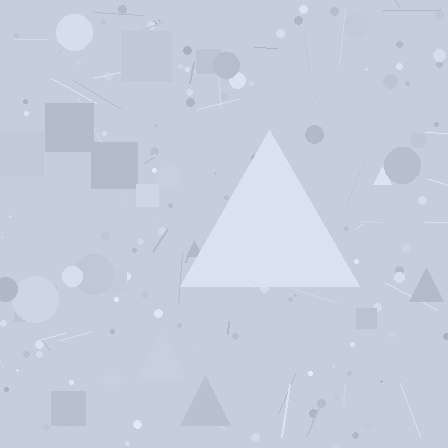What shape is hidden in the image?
A triangle is hidden in the image.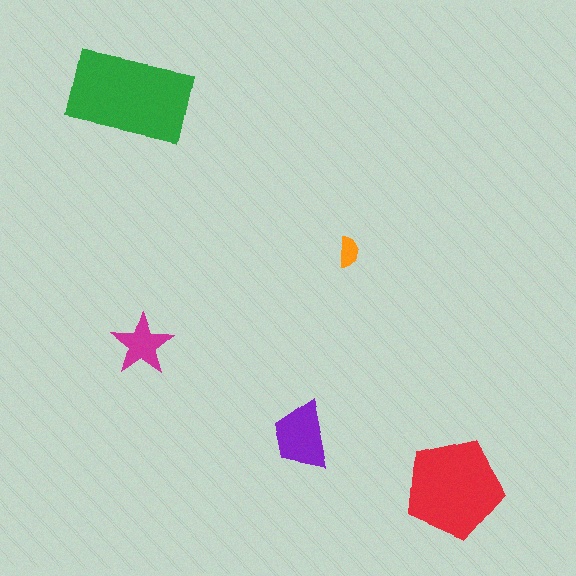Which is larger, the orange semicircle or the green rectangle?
The green rectangle.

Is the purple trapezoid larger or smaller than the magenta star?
Larger.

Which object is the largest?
The green rectangle.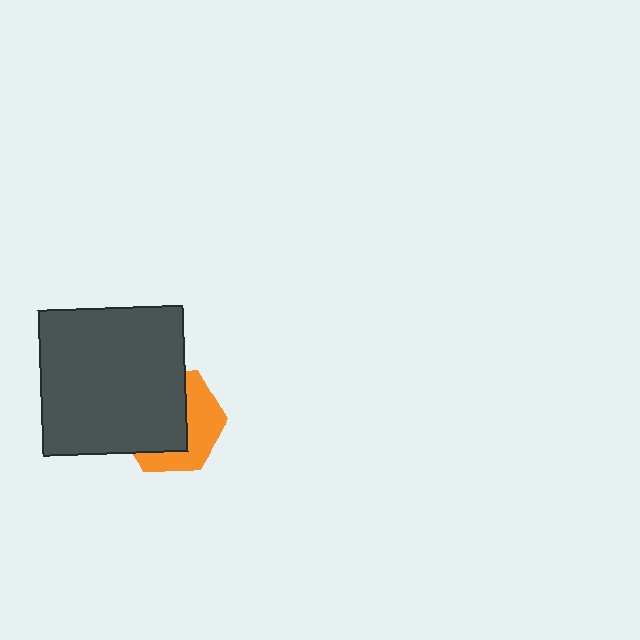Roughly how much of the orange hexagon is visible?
A small part of it is visible (roughly 42%).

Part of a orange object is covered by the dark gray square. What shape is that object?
It is a hexagon.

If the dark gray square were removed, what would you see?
You would see the complete orange hexagon.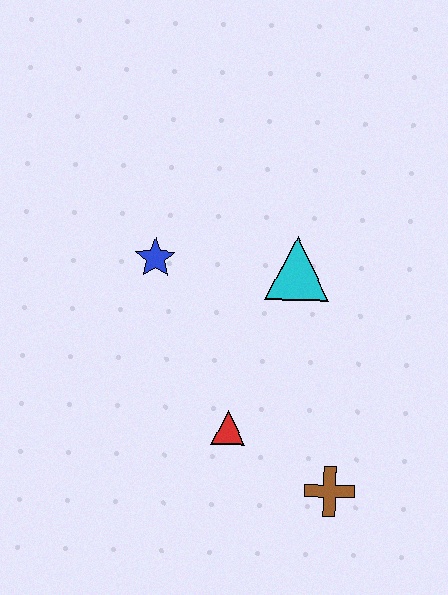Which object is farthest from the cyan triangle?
The brown cross is farthest from the cyan triangle.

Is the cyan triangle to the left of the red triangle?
No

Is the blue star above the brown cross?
Yes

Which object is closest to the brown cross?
The red triangle is closest to the brown cross.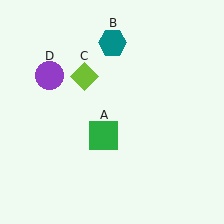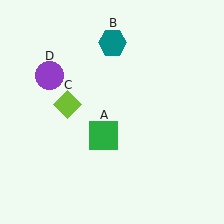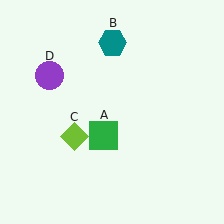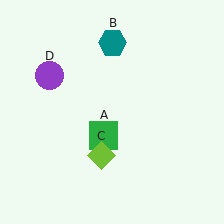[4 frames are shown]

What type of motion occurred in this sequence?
The lime diamond (object C) rotated counterclockwise around the center of the scene.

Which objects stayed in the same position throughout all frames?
Green square (object A) and teal hexagon (object B) and purple circle (object D) remained stationary.